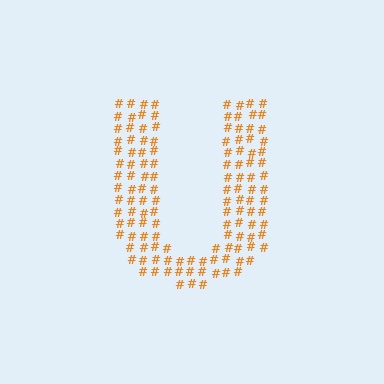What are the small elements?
The small elements are hash symbols.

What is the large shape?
The large shape is the letter U.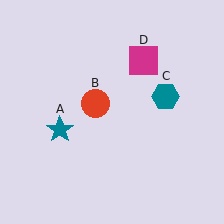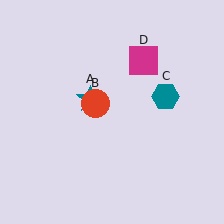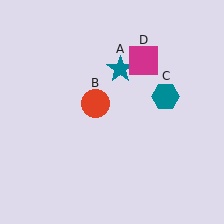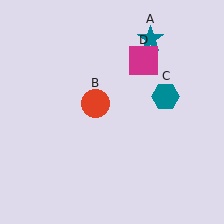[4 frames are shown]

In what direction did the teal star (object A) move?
The teal star (object A) moved up and to the right.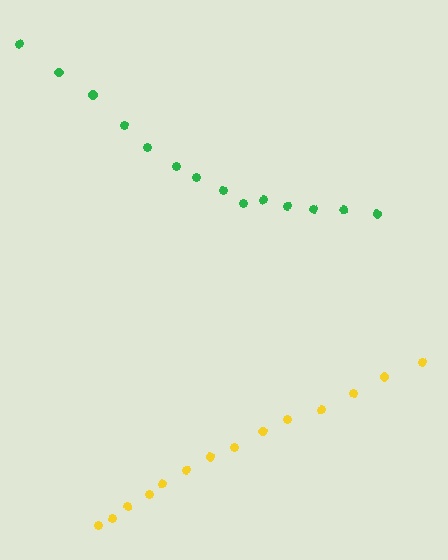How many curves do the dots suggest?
There are 2 distinct paths.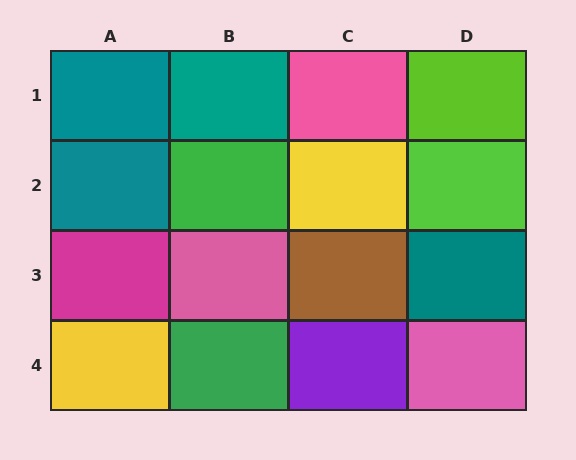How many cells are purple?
1 cell is purple.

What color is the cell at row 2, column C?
Yellow.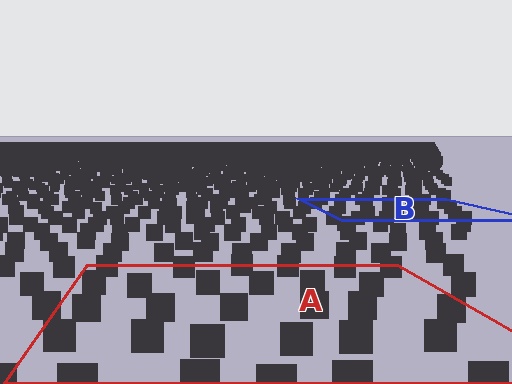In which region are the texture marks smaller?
The texture marks are smaller in region B, because it is farther away.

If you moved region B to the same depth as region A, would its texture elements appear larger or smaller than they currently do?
They would appear larger. At a closer depth, the same texture elements are projected at a bigger on-screen size.